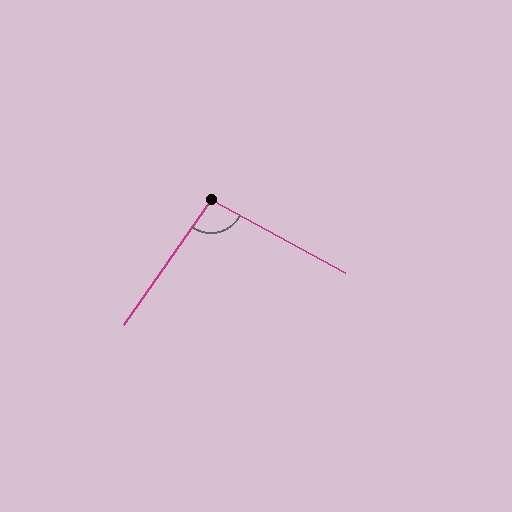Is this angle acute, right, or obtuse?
It is obtuse.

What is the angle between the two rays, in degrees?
Approximately 97 degrees.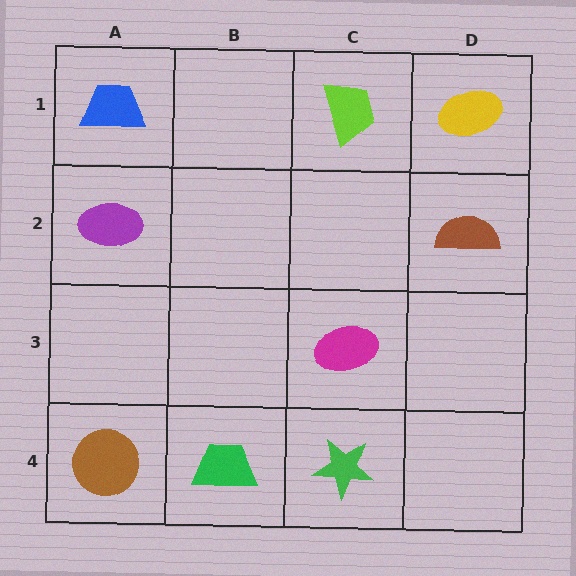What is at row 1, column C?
A lime trapezoid.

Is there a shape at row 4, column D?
No, that cell is empty.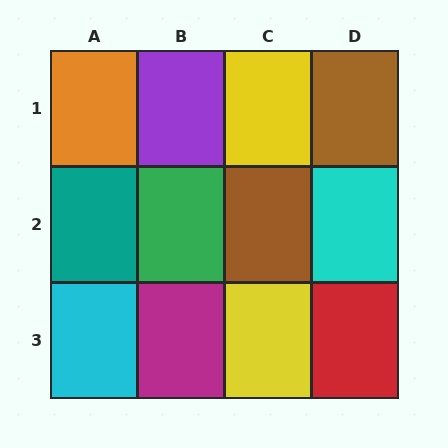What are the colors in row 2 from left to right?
Teal, green, brown, cyan.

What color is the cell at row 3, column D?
Red.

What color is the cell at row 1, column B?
Purple.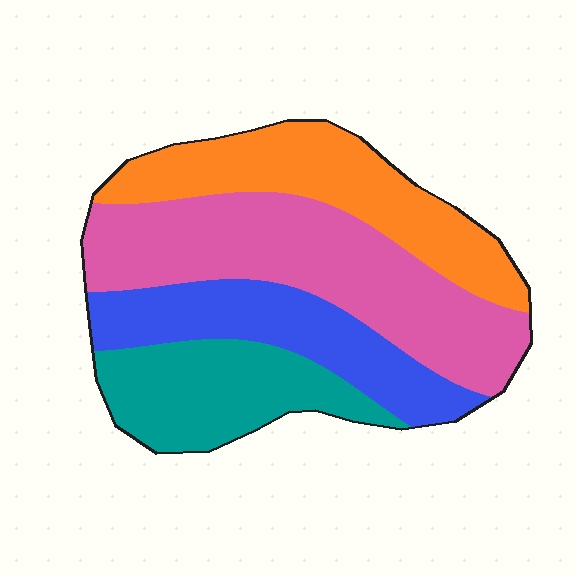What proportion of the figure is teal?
Teal takes up less than a quarter of the figure.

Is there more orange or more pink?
Pink.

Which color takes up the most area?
Pink, at roughly 35%.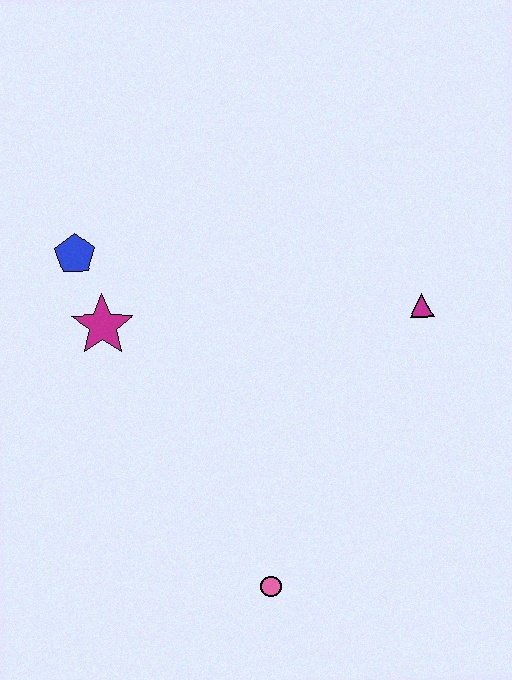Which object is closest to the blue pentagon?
The magenta star is closest to the blue pentagon.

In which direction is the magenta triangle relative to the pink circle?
The magenta triangle is above the pink circle.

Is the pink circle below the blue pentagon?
Yes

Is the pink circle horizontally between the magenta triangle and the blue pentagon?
Yes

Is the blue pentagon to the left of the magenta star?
Yes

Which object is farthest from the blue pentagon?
The pink circle is farthest from the blue pentagon.